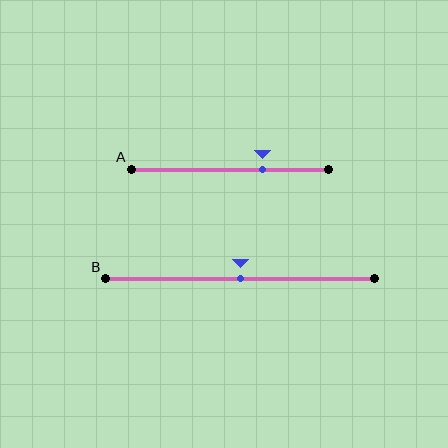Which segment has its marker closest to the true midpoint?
Segment B has its marker closest to the true midpoint.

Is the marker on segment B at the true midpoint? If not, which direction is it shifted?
Yes, the marker on segment B is at the true midpoint.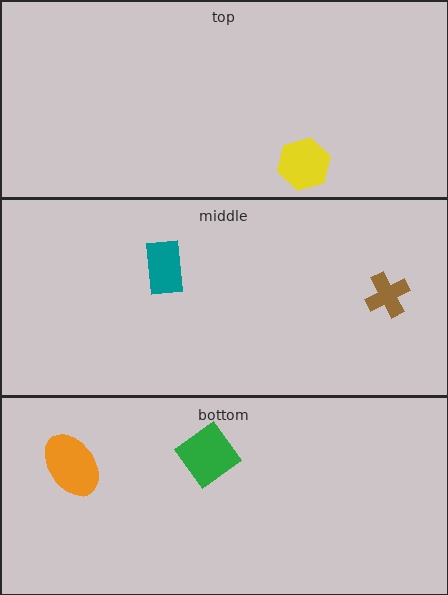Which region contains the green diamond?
The bottom region.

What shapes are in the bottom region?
The green diamond, the orange ellipse.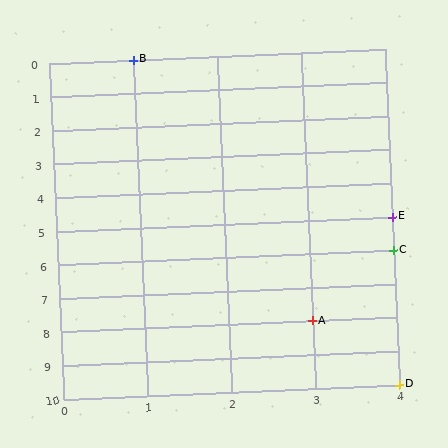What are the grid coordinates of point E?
Point E is at grid coordinates (4, 5).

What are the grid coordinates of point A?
Point A is at grid coordinates (3, 8).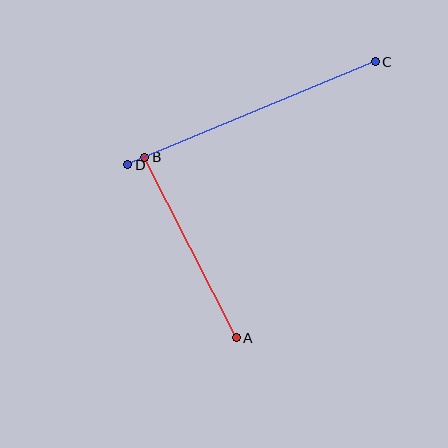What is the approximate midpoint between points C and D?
The midpoint is at approximately (251, 113) pixels.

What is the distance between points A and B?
The distance is approximately 202 pixels.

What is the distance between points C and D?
The distance is approximately 268 pixels.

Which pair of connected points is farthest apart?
Points C and D are farthest apart.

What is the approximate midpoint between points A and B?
The midpoint is at approximately (191, 247) pixels.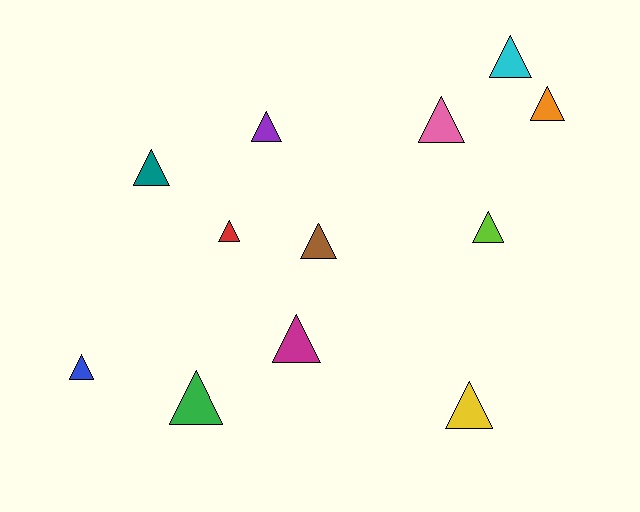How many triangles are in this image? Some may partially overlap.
There are 12 triangles.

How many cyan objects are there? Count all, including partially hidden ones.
There is 1 cyan object.